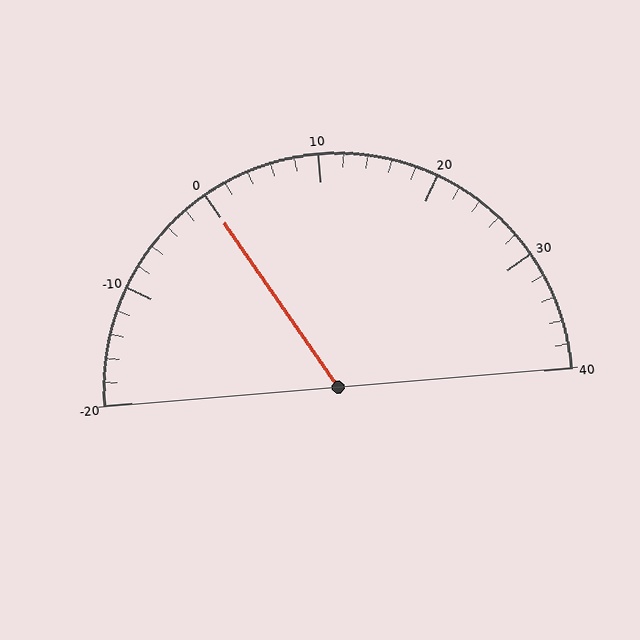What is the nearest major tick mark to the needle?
The nearest major tick mark is 0.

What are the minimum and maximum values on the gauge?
The gauge ranges from -20 to 40.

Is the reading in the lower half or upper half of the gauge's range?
The reading is in the lower half of the range (-20 to 40).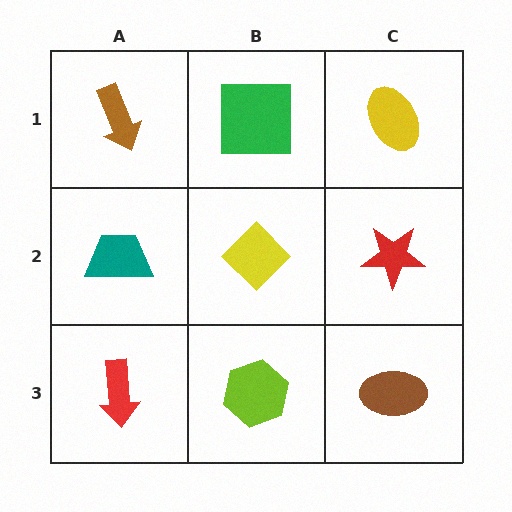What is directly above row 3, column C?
A red star.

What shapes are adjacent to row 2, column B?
A green square (row 1, column B), a lime hexagon (row 3, column B), a teal trapezoid (row 2, column A), a red star (row 2, column C).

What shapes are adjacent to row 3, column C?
A red star (row 2, column C), a lime hexagon (row 3, column B).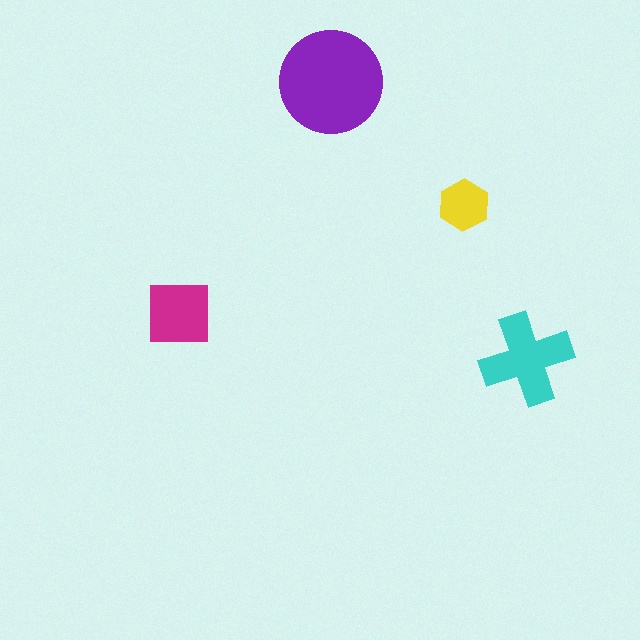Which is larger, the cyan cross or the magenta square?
The cyan cross.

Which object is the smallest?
The yellow hexagon.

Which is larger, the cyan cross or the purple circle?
The purple circle.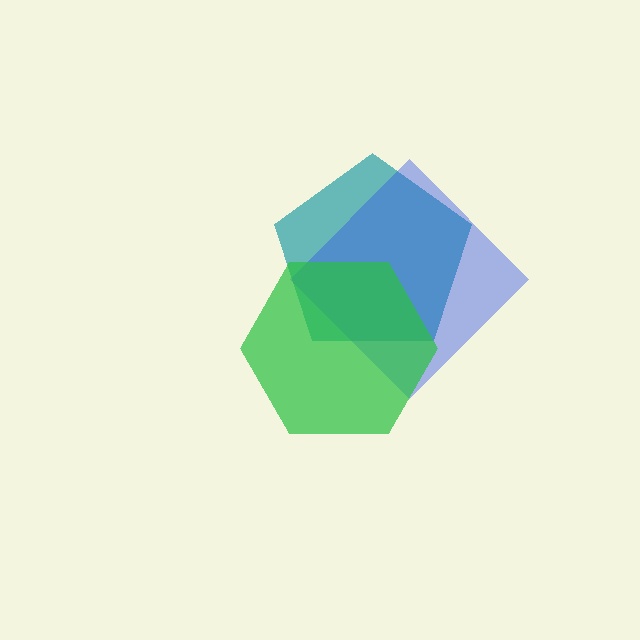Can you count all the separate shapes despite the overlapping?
Yes, there are 3 separate shapes.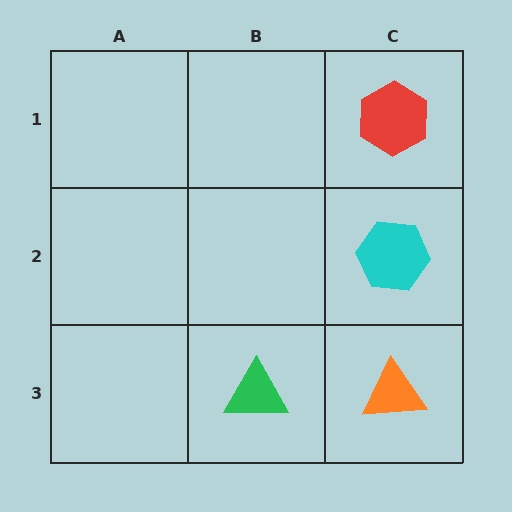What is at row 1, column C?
A red hexagon.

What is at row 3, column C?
An orange triangle.